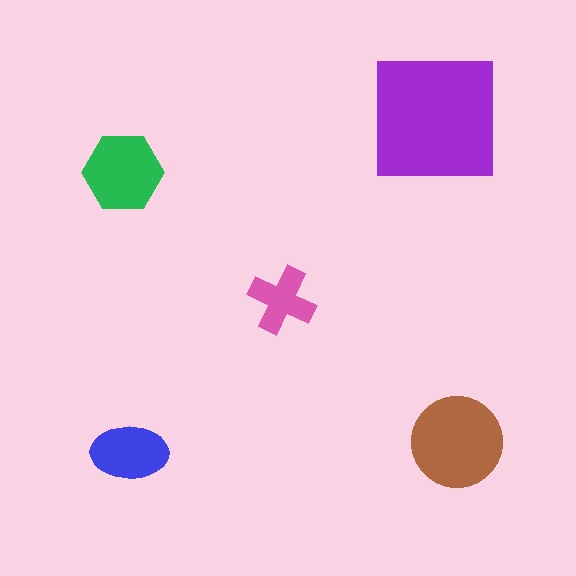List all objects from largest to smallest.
The purple square, the brown circle, the green hexagon, the blue ellipse, the pink cross.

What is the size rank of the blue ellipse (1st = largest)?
4th.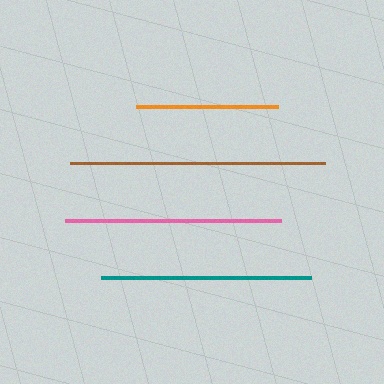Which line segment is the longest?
The brown line is the longest at approximately 255 pixels.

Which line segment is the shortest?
The orange line is the shortest at approximately 143 pixels.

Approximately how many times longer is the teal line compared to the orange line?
The teal line is approximately 1.5 times the length of the orange line.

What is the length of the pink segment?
The pink segment is approximately 216 pixels long.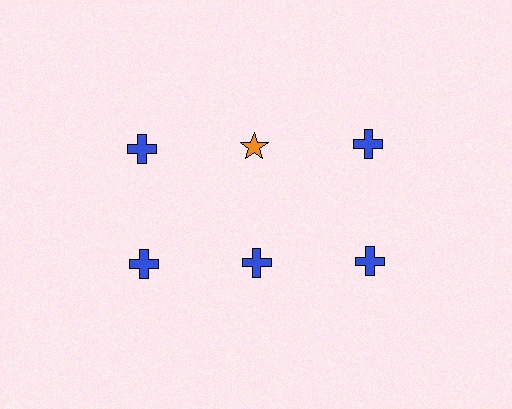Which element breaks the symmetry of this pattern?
The orange star in the top row, second from left column breaks the symmetry. All other shapes are blue crosses.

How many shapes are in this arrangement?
There are 6 shapes arranged in a grid pattern.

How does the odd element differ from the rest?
It differs in both color (orange instead of blue) and shape (star instead of cross).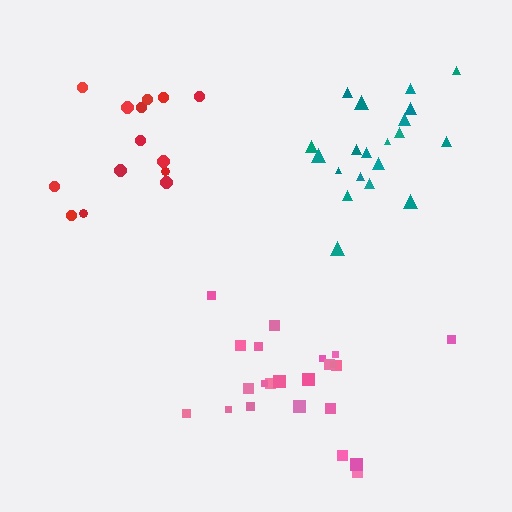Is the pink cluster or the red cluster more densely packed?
Pink.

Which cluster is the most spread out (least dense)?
Red.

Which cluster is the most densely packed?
Teal.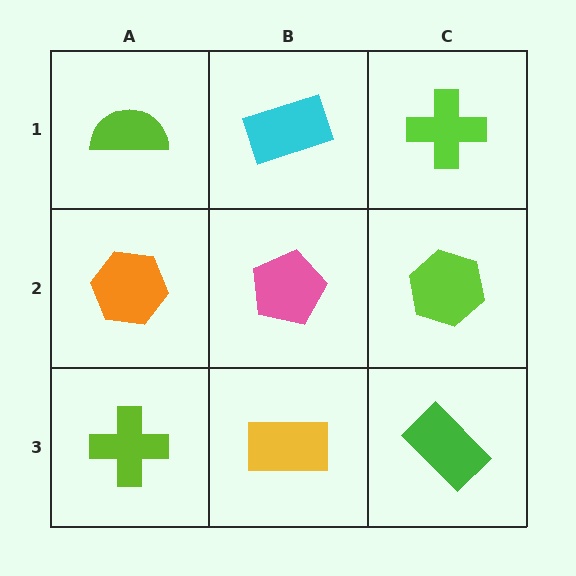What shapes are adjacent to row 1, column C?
A lime hexagon (row 2, column C), a cyan rectangle (row 1, column B).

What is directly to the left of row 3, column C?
A yellow rectangle.